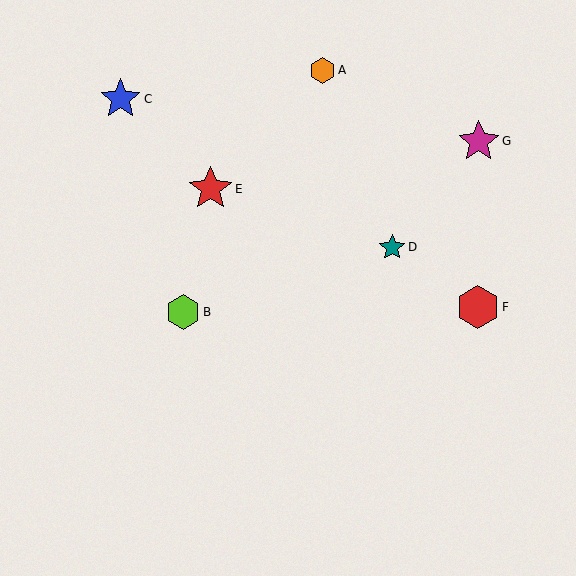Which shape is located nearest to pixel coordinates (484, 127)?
The magenta star (labeled G) at (479, 141) is nearest to that location.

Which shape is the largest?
The red star (labeled E) is the largest.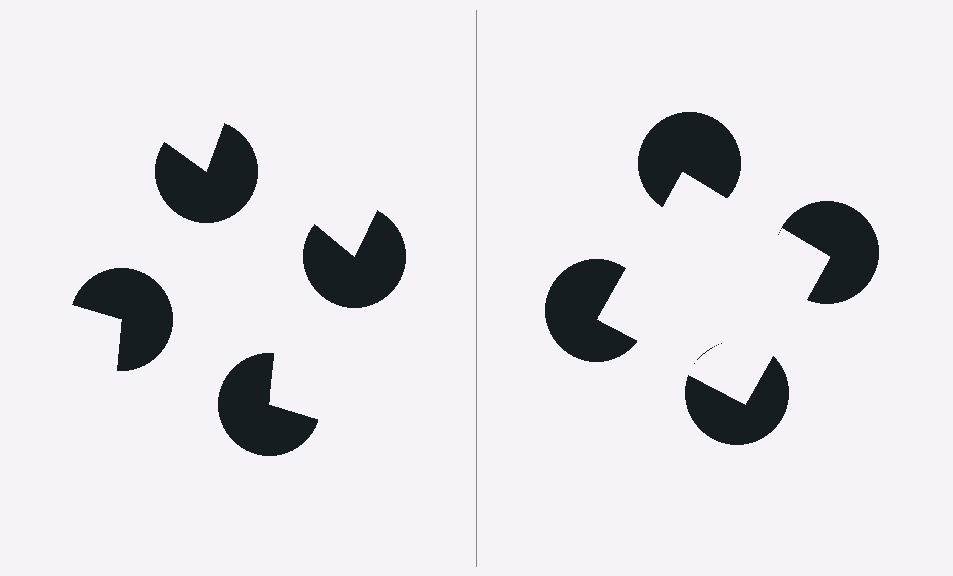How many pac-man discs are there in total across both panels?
8 — 4 on each side.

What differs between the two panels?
The pac-man discs are positioned identically on both sides; only the wedge orientations differ. On the right they align to a square; on the left they are misaligned.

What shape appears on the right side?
An illusory square.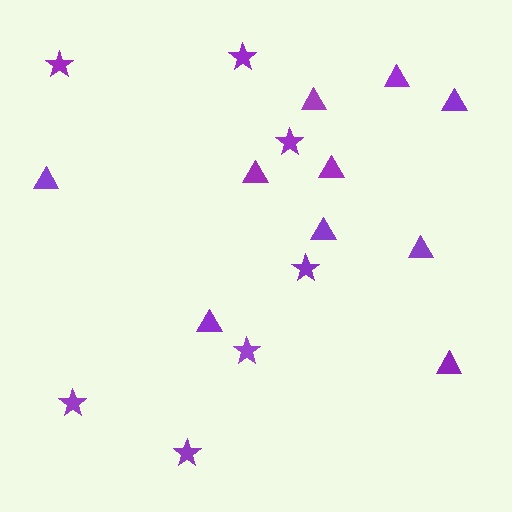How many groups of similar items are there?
There are 2 groups: one group of triangles (10) and one group of stars (7).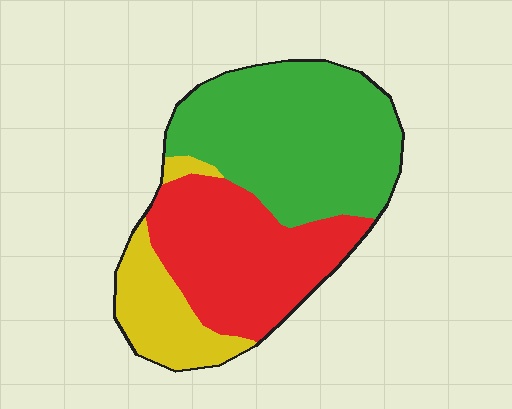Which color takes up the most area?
Green, at roughly 45%.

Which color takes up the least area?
Yellow, at roughly 15%.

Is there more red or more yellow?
Red.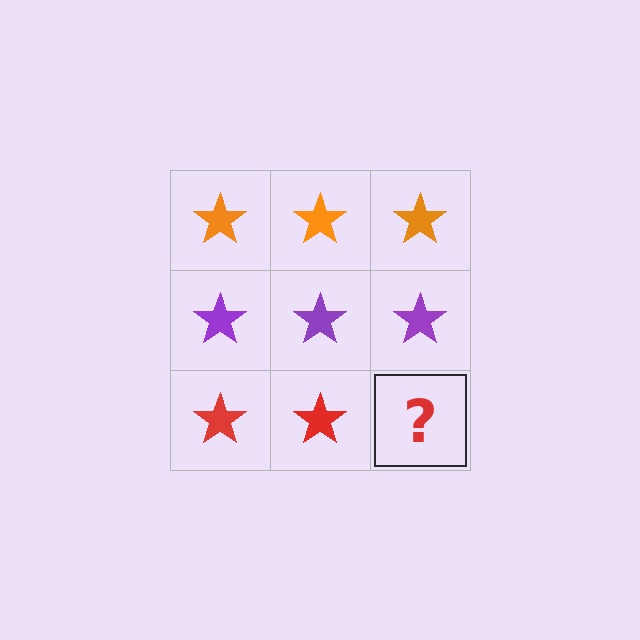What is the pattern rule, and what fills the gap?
The rule is that each row has a consistent color. The gap should be filled with a red star.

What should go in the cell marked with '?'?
The missing cell should contain a red star.